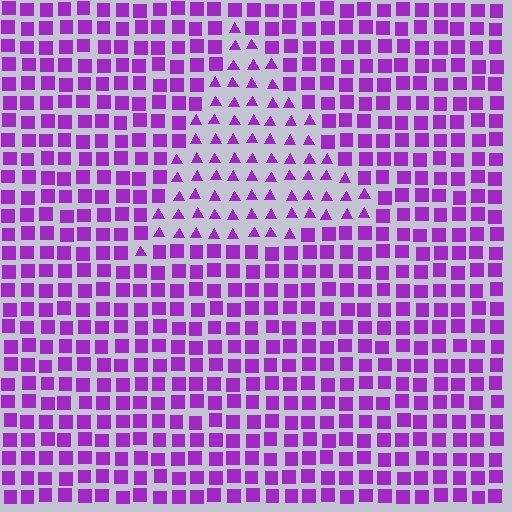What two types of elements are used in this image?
The image uses triangles inside the triangle region and squares outside it.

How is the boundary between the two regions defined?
The boundary is defined by a change in element shape: triangles inside vs. squares outside. All elements share the same color and spacing.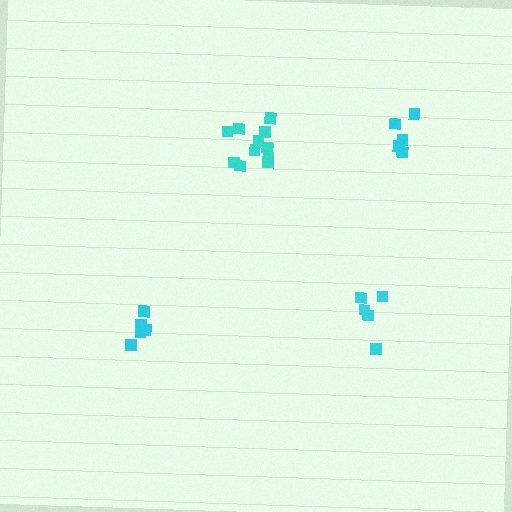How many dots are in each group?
Group 1: 5 dots, Group 2: 5 dots, Group 3: 5 dots, Group 4: 11 dots (26 total).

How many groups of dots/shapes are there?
There are 4 groups.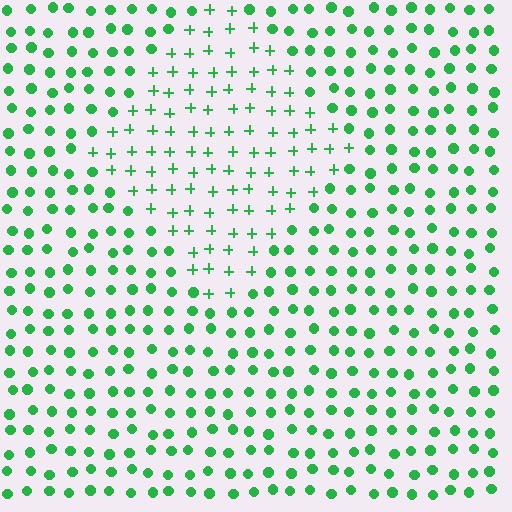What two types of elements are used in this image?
The image uses plus signs inside the diamond region and circles outside it.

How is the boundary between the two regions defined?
The boundary is defined by a change in element shape: plus signs inside vs. circles outside. All elements share the same color and spacing.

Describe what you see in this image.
The image is filled with small green elements arranged in a uniform grid. A diamond-shaped region contains plus signs, while the surrounding area contains circles. The boundary is defined purely by the change in element shape.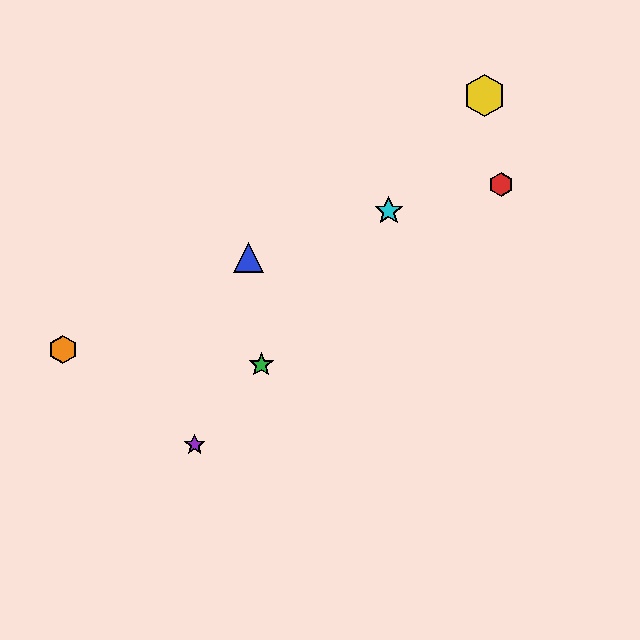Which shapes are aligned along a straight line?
The green star, the yellow hexagon, the purple star, the cyan star are aligned along a straight line.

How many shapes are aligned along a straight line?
4 shapes (the green star, the yellow hexagon, the purple star, the cyan star) are aligned along a straight line.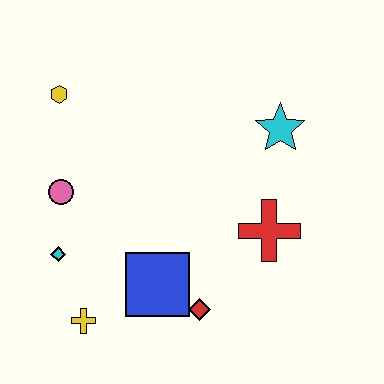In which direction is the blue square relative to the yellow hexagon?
The blue square is below the yellow hexagon.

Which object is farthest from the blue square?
The yellow hexagon is farthest from the blue square.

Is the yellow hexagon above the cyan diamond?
Yes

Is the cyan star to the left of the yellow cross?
No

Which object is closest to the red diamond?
The blue square is closest to the red diamond.